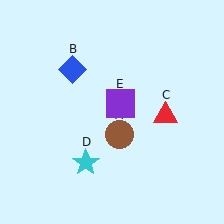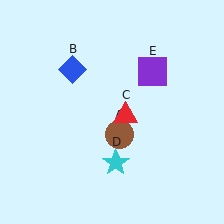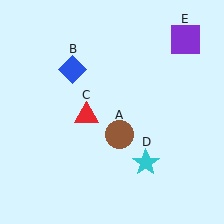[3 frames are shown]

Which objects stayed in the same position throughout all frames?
Brown circle (object A) and blue diamond (object B) remained stationary.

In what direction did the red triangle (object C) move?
The red triangle (object C) moved left.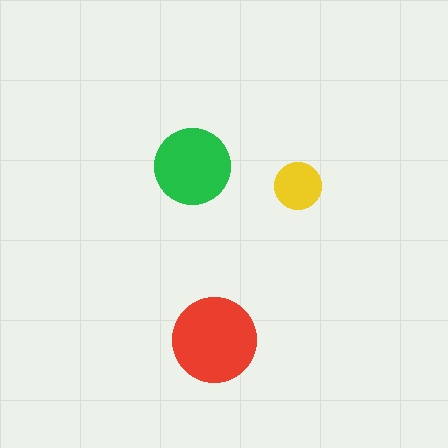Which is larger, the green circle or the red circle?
The red one.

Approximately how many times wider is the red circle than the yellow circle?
About 2 times wider.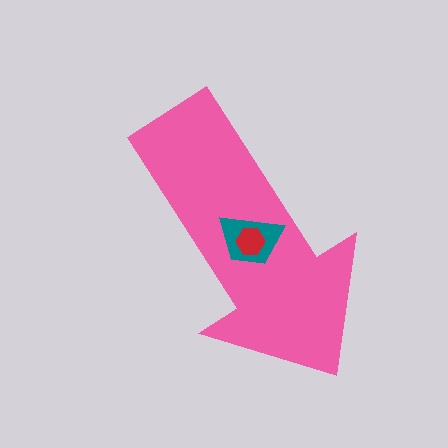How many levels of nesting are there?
3.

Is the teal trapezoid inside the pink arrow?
Yes.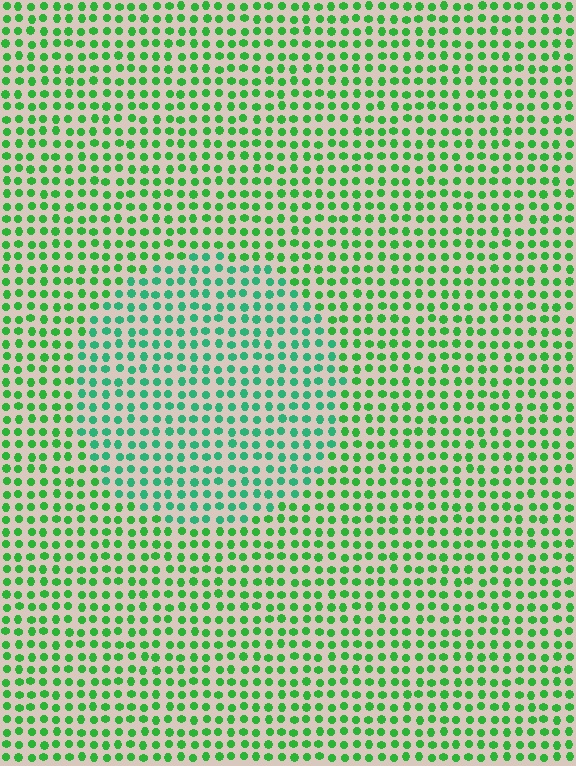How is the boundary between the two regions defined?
The boundary is defined purely by a slight shift in hue (about 29 degrees). Spacing, size, and orientation are identical on both sides.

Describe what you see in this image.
The image is filled with small green elements in a uniform arrangement. A circle-shaped region is visible where the elements are tinted to a slightly different hue, forming a subtle color boundary.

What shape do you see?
I see a circle.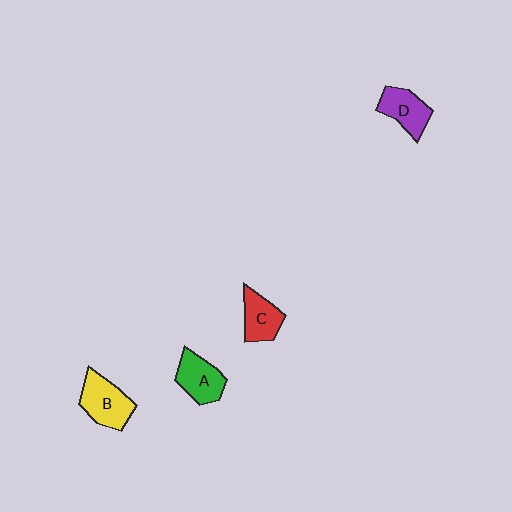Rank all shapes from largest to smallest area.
From largest to smallest: B (yellow), A (green), D (purple), C (red).